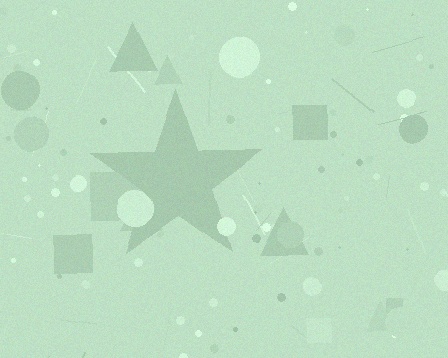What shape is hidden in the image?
A star is hidden in the image.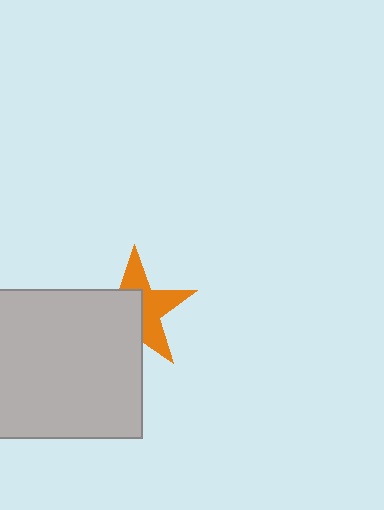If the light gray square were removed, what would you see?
You would see the complete orange star.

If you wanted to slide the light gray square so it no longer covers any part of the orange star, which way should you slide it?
Slide it toward the lower-left — that is the most direct way to separate the two shapes.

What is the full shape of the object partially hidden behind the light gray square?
The partially hidden object is an orange star.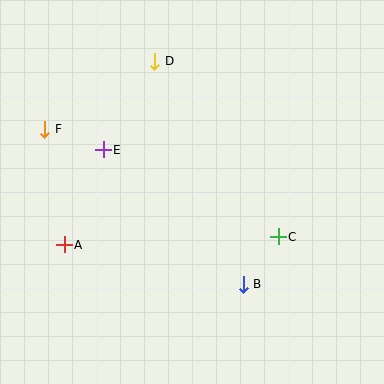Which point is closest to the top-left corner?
Point F is closest to the top-left corner.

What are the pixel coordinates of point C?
Point C is at (278, 237).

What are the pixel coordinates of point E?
Point E is at (103, 150).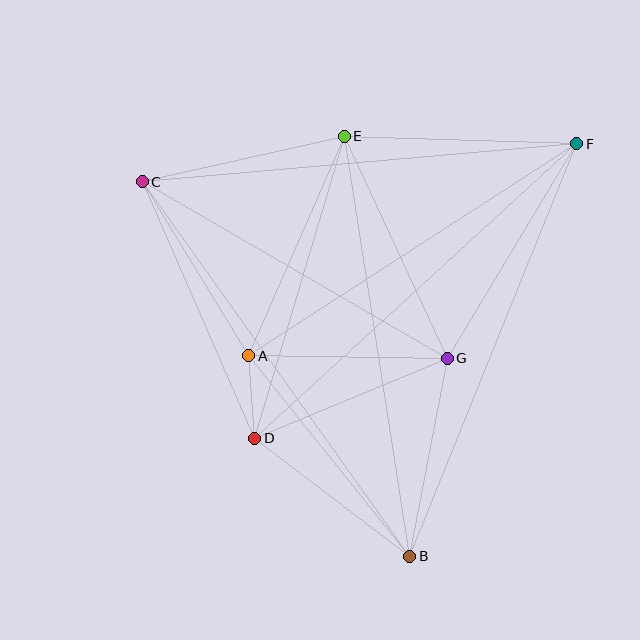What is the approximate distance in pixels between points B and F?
The distance between B and F is approximately 445 pixels.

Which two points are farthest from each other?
Points B and C are farthest from each other.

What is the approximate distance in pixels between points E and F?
The distance between E and F is approximately 232 pixels.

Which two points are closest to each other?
Points A and D are closest to each other.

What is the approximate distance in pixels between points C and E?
The distance between C and E is approximately 207 pixels.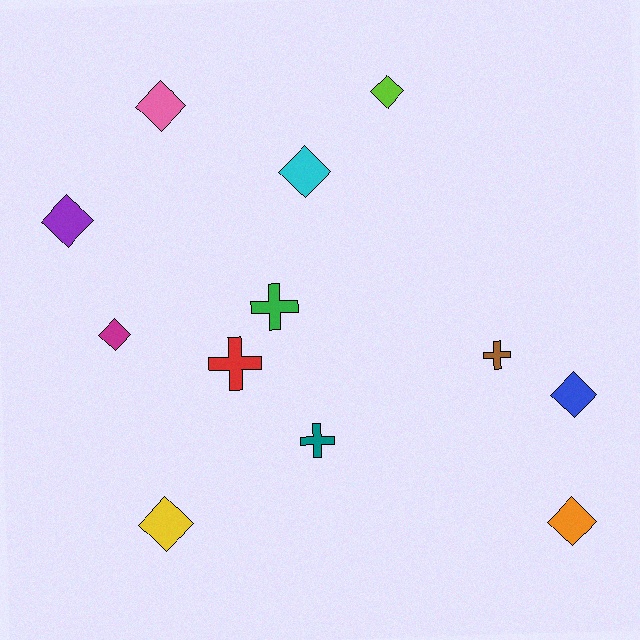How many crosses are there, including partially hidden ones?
There are 4 crosses.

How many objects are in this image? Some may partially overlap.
There are 12 objects.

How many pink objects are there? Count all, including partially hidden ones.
There is 1 pink object.